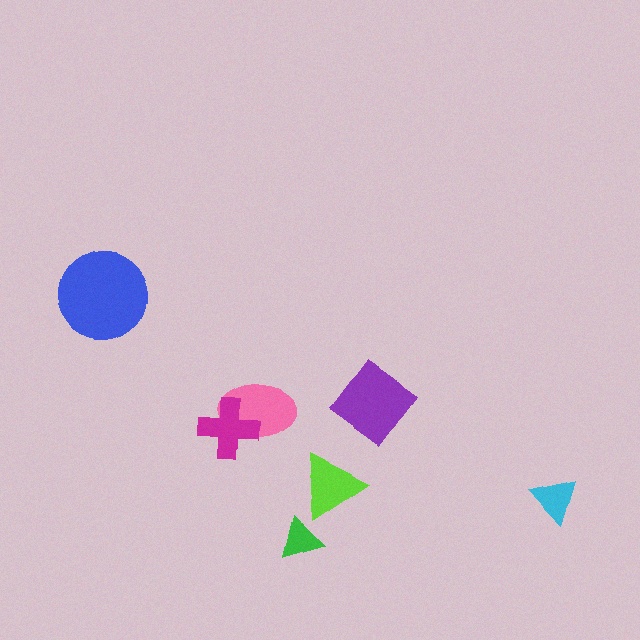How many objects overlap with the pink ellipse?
1 object overlaps with the pink ellipse.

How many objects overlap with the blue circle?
0 objects overlap with the blue circle.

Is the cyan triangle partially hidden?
No, no other shape covers it.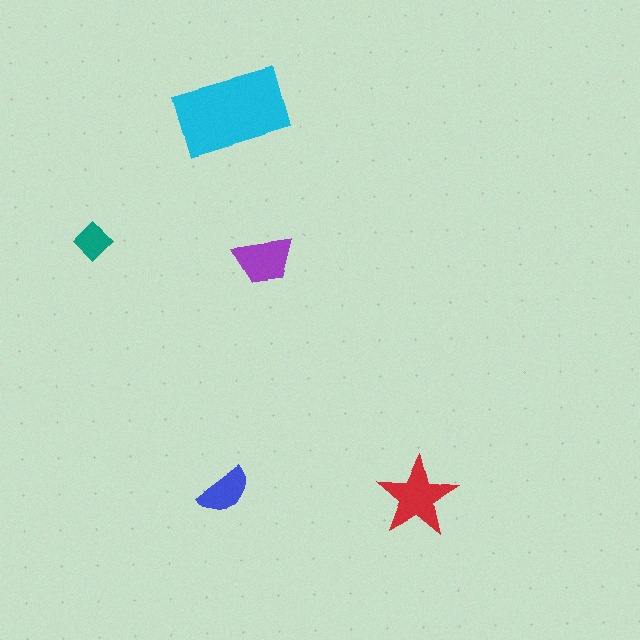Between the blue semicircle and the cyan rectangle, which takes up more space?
The cyan rectangle.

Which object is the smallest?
The teal diamond.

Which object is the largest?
The cyan rectangle.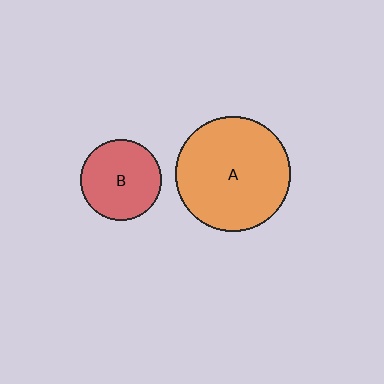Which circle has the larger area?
Circle A (orange).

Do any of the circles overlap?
No, none of the circles overlap.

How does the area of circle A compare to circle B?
Approximately 2.0 times.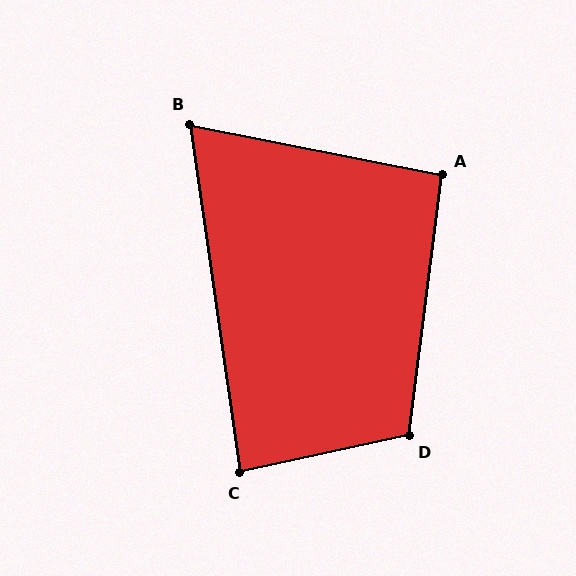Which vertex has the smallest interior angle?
B, at approximately 71 degrees.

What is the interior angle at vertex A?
Approximately 94 degrees (approximately right).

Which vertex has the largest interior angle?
D, at approximately 109 degrees.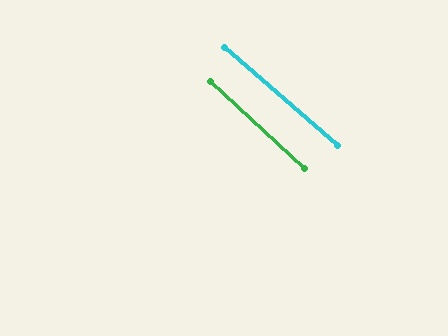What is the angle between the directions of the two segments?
Approximately 2 degrees.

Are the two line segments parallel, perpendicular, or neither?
Parallel — their directions differ by only 1.8°.